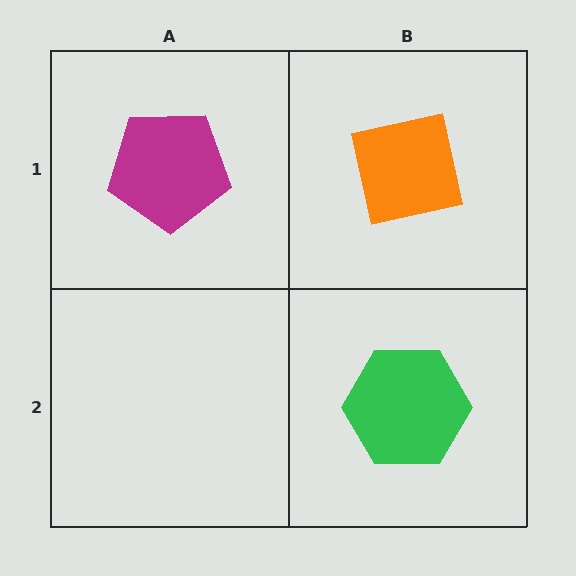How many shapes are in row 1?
2 shapes.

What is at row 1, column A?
A magenta pentagon.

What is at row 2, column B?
A green hexagon.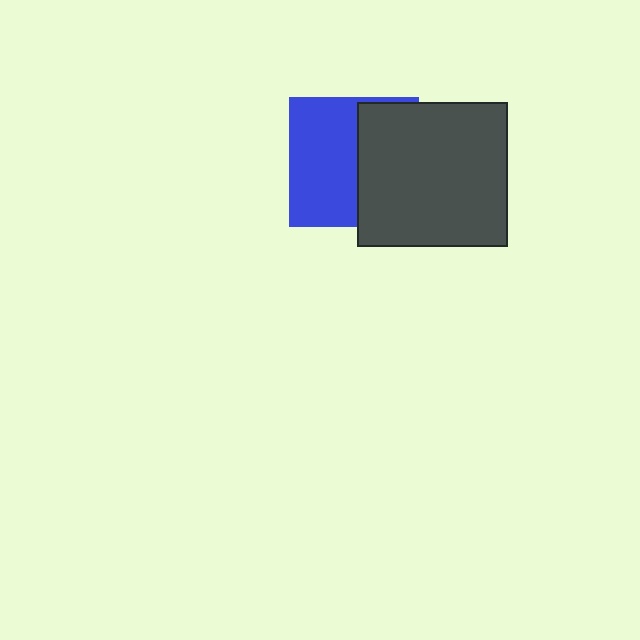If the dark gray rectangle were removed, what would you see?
You would see the complete blue square.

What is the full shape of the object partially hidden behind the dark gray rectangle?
The partially hidden object is a blue square.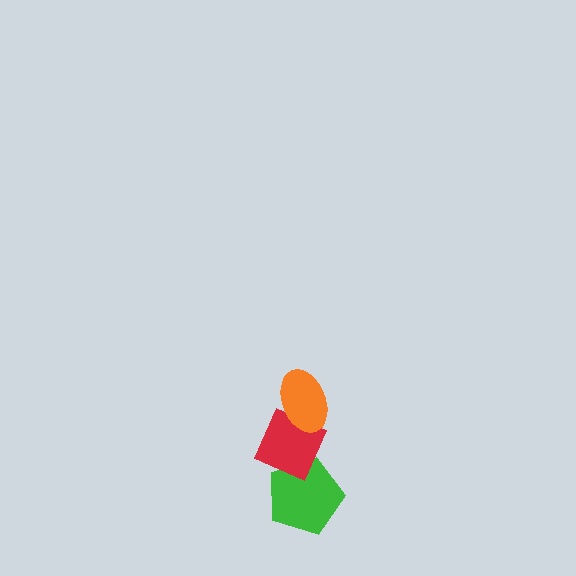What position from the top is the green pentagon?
The green pentagon is 3rd from the top.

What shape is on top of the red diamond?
The orange ellipse is on top of the red diamond.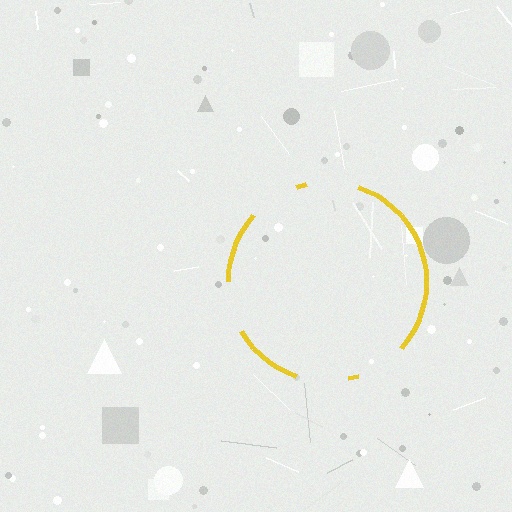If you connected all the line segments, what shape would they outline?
They would outline a circle.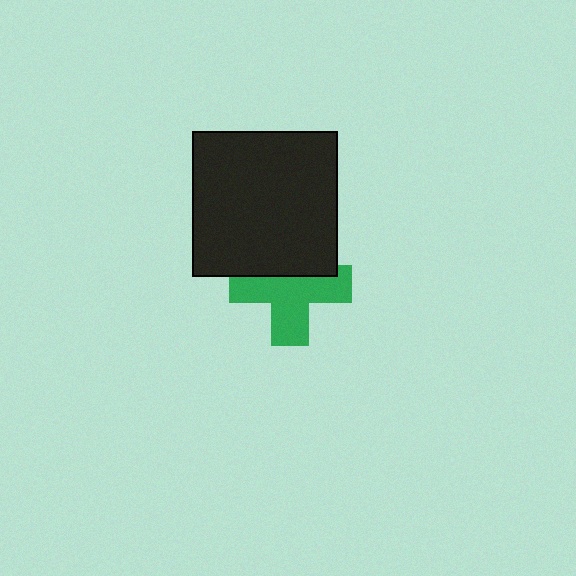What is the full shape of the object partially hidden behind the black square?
The partially hidden object is a green cross.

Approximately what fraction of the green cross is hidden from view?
Roughly 38% of the green cross is hidden behind the black square.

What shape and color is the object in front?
The object in front is a black square.